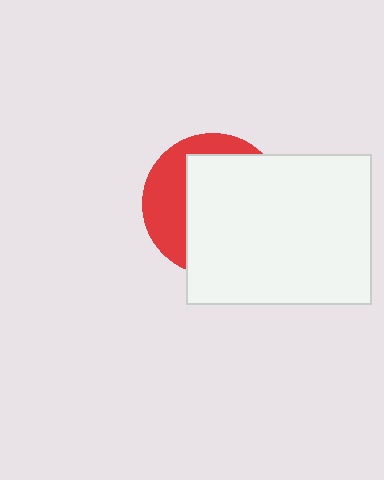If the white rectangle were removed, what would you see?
You would see the complete red circle.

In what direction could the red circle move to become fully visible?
The red circle could move left. That would shift it out from behind the white rectangle entirely.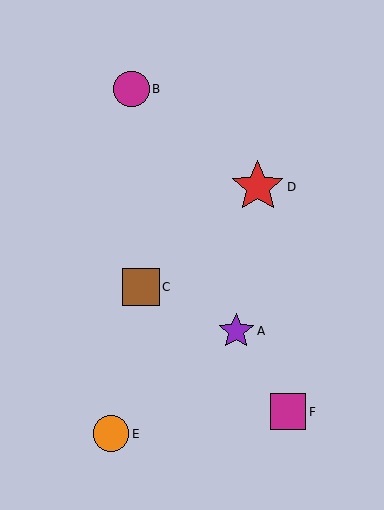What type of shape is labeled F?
Shape F is a magenta square.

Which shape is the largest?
The red star (labeled D) is the largest.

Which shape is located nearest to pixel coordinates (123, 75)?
The magenta circle (labeled B) at (132, 89) is nearest to that location.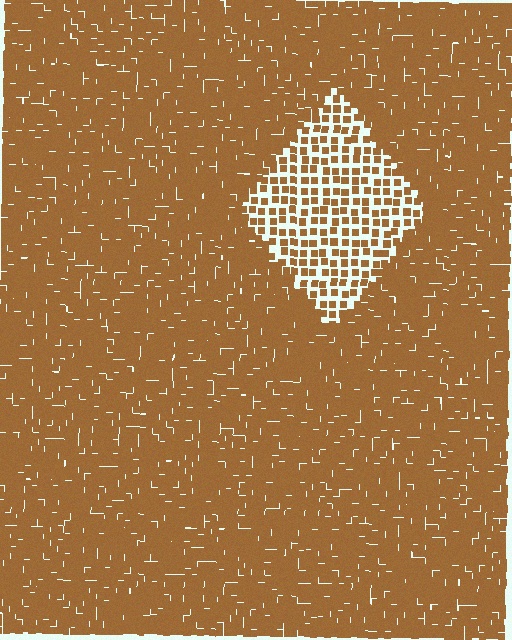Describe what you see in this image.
The image contains small brown elements arranged at two different densities. A diamond-shaped region is visible where the elements are less densely packed than the surrounding area.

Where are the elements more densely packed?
The elements are more densely packed outside the diamond boundary.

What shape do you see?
I see a diamond.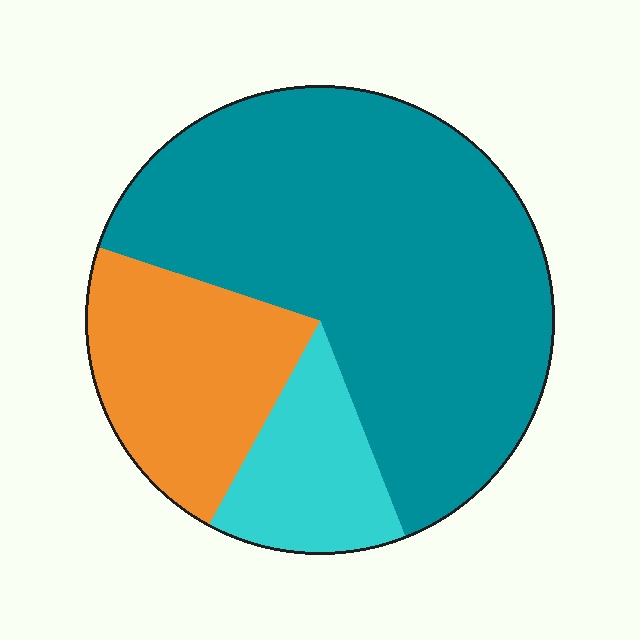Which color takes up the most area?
Teal, at roughly 65%.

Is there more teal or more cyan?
Teal.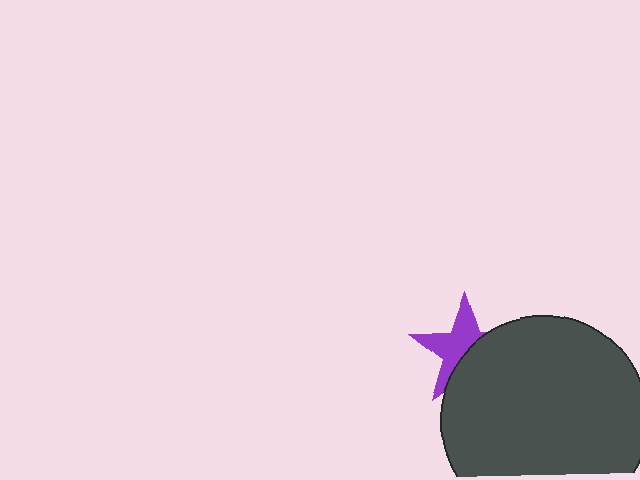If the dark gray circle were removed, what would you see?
You would see the complete purple star.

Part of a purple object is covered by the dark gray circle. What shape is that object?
It is a star.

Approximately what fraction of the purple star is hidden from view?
Roughly 47% of the purple star is hidden behind the dark gray circle.